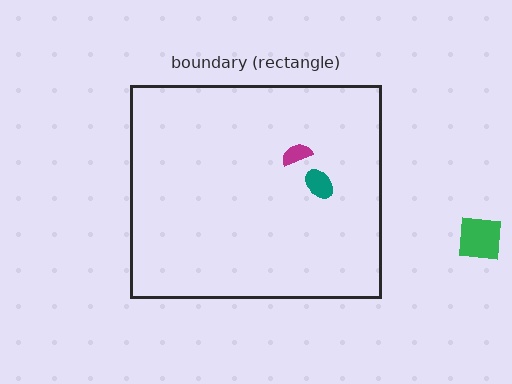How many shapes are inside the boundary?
2 inside, 1 outside.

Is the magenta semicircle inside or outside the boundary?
Inside.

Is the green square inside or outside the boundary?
Outside.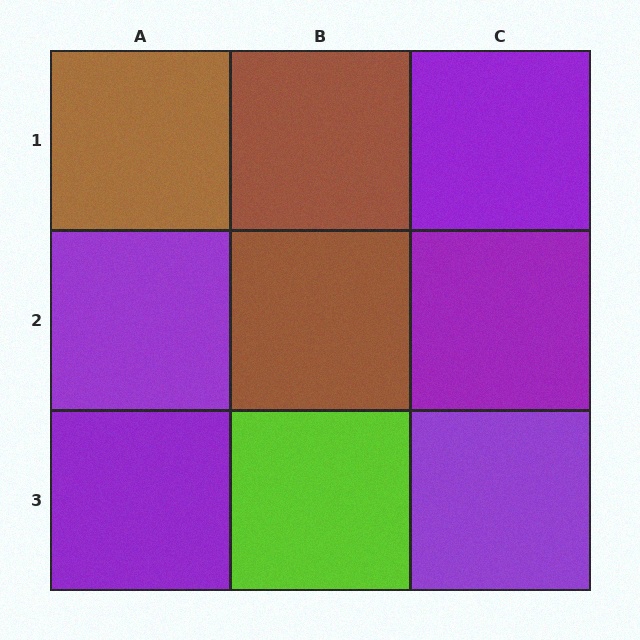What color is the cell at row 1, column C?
Purple.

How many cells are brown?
3 cells are brown.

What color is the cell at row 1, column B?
Brown.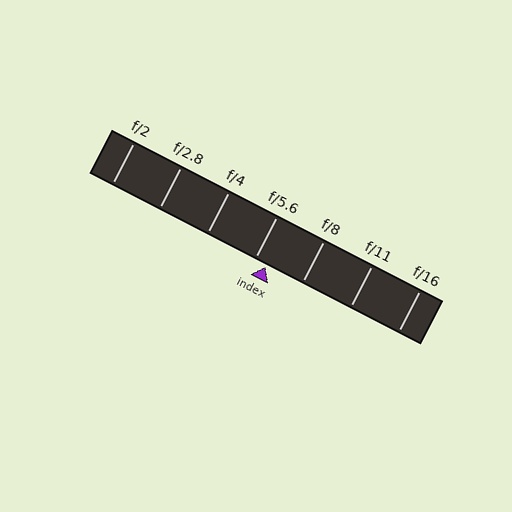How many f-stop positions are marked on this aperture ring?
There are 7 f-stop positions marked.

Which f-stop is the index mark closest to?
The index mark is closest to f/5.6.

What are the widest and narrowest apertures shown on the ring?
The widest aperture shown is f/2 and the narrowest is f/16.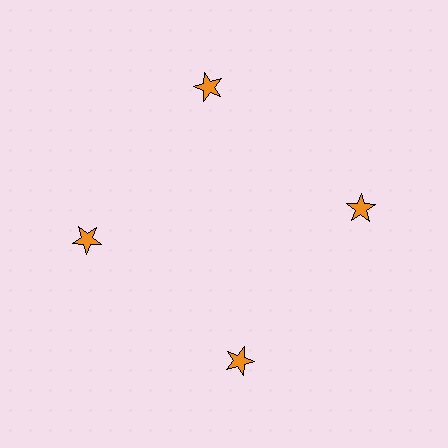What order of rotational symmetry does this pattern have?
This pattern has 4-fold rotational symmetry.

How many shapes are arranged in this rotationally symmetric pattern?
There are 4 shapes, arranged in 4 groups of 1.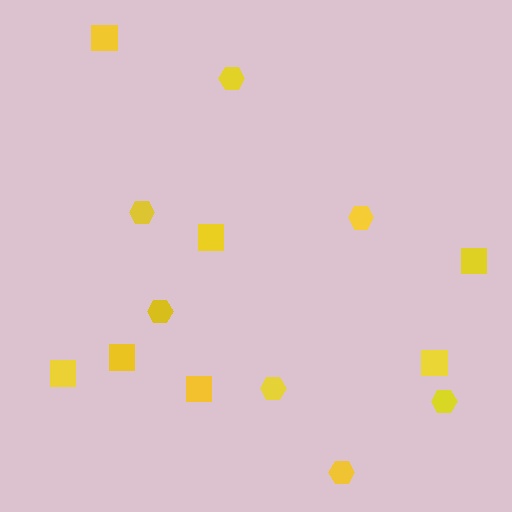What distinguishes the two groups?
There are 2 groups: one group of squares (7) and one group of hexagons (7).